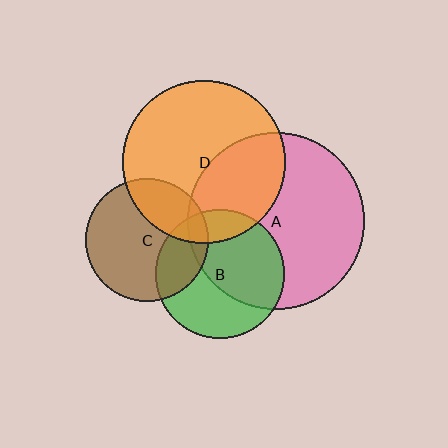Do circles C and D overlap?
Yes.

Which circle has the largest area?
Circle A (pink).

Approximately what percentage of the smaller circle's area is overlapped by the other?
Approximately 30%.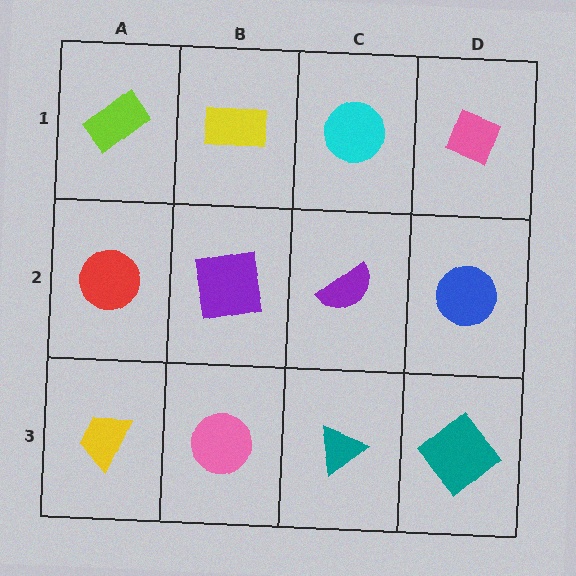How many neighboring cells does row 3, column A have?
2.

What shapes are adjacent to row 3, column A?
A red circle (row 2, column A), a pink circle (row 3, column B).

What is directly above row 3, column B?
A purple square.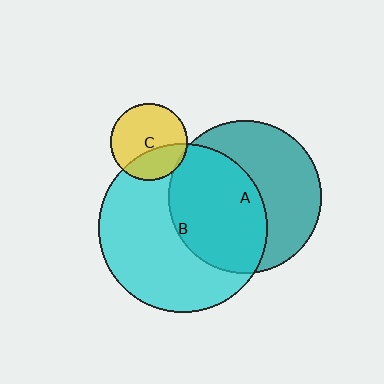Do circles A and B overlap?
Yes.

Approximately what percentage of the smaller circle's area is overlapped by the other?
Approximately 50%.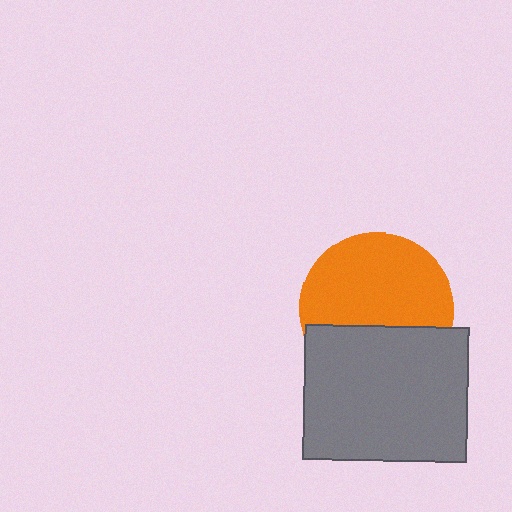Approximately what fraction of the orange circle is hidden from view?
Roughly 36% of the orange circle is hidden behind the gray rectangle.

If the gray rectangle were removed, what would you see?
You would see the complete orange circle.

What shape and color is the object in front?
The object in front is a gray rectangle.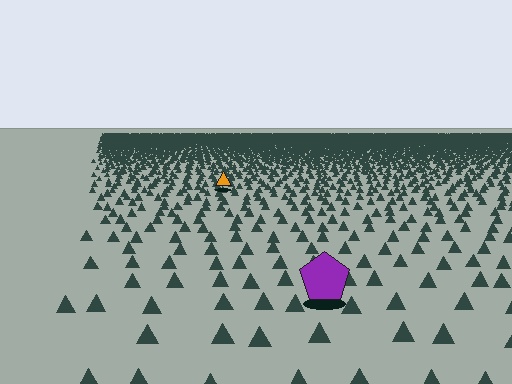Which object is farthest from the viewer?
The orange triangle is farthest from the viewer. It appears smaller and the ground texture around it is denser.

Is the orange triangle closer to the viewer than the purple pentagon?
No. The purple pentagon is closer — you can tell from the texture gradient: the ground texture is coarser near it.